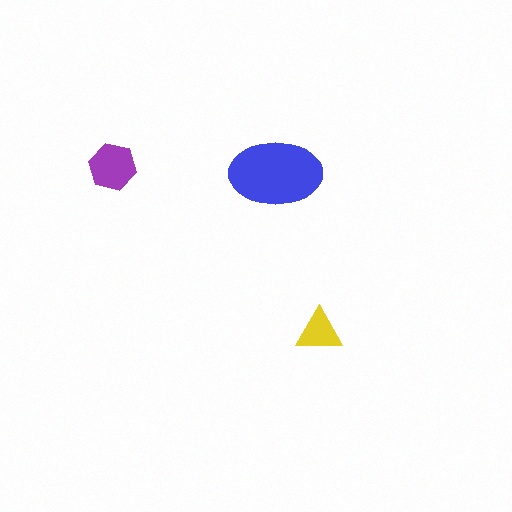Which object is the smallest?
The yellow triangle.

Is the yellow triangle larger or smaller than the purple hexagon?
Smaller.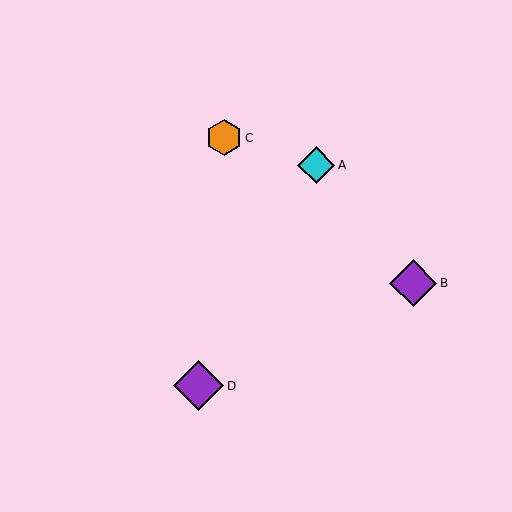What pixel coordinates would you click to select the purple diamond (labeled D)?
Click at (199, 386) to select the purple diamond D.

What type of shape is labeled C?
Shape C is an orange hexagon.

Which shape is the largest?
The purple diamond (labeled D) is the largest.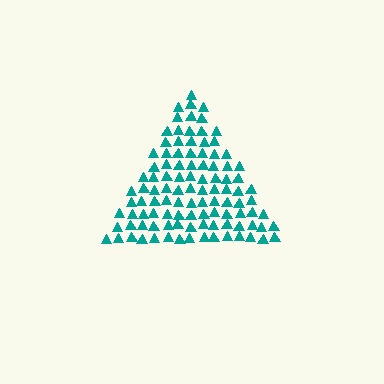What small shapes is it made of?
It is made of small triangles.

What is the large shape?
The large shape is a triangle.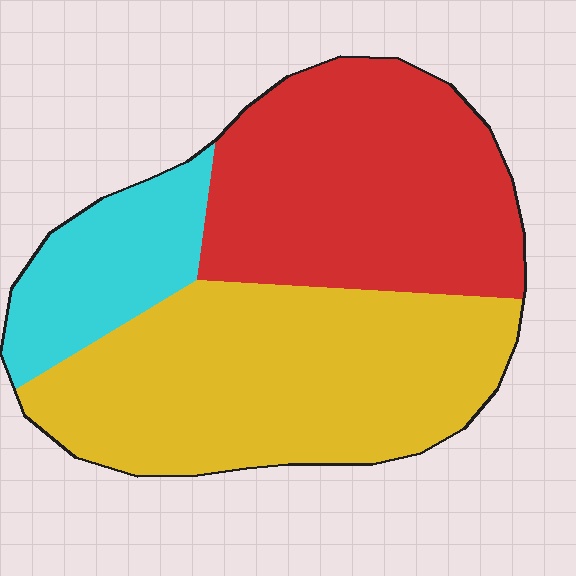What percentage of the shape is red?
Red takes up about three eighths (3/8) of the shape.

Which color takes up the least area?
Cyan, at roughly 15%.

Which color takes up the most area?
Yellow, at roughly 45%.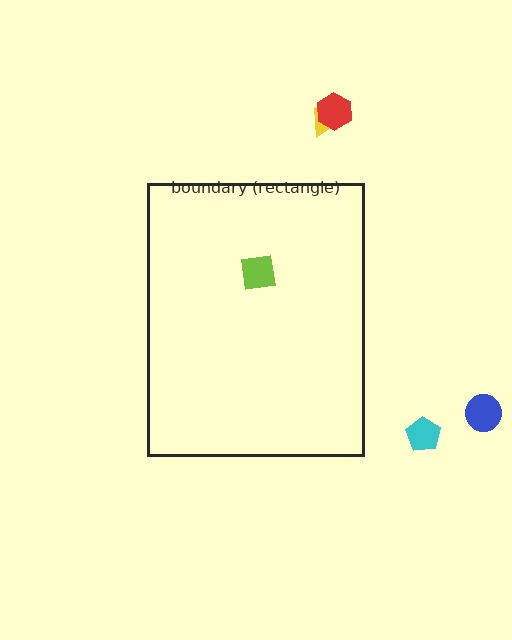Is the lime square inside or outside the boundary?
Inside.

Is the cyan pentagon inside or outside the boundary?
Outside.